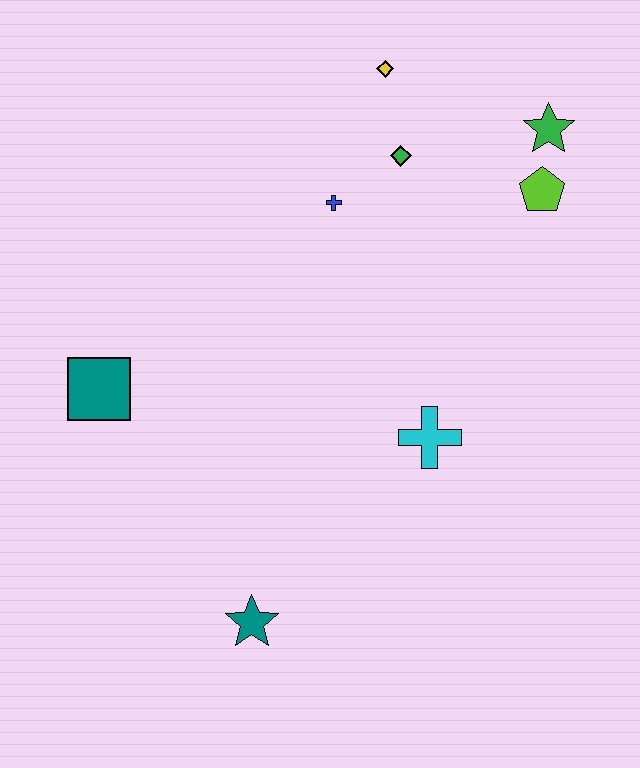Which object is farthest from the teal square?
The green star is farthest from the teal square.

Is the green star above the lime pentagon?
Yes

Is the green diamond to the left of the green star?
Yes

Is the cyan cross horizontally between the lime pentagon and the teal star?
Yes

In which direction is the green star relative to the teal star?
The green star is above the teal star.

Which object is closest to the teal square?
The teal star is closest to the teal square.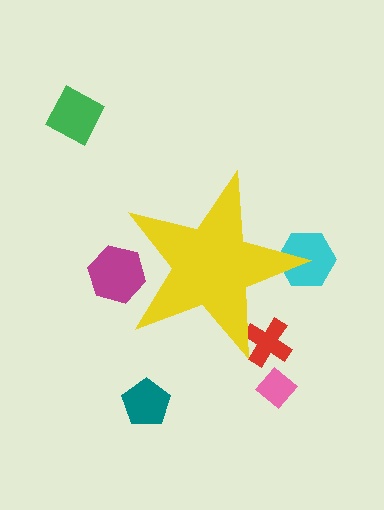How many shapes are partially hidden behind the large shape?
3 shapes are partially hidden.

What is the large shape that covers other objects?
A yellow star.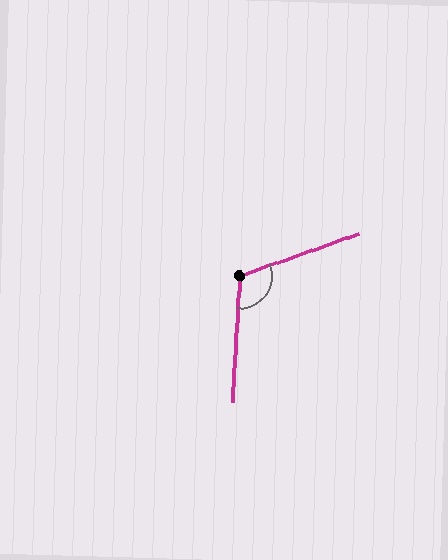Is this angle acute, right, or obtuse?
It is obtuse.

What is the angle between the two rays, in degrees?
Approximately 113 degrees.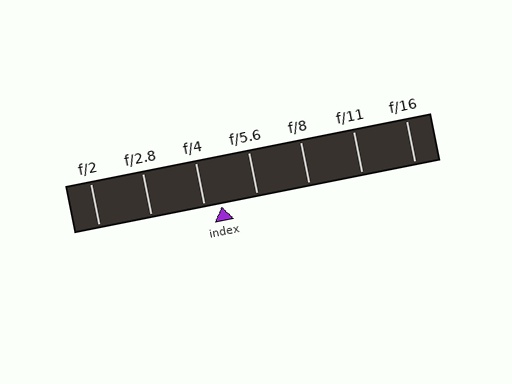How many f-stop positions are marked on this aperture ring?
There are 7 f-stop positions marked.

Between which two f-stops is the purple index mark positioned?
The index mark is between f/4 and f/5.6.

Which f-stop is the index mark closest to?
The index mark is closest to f/4.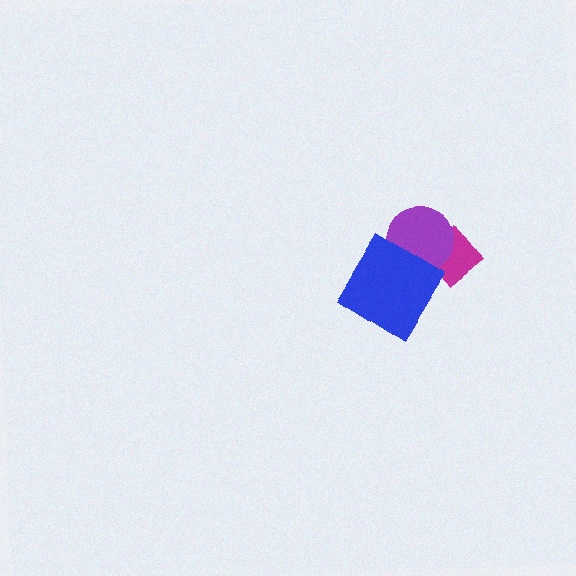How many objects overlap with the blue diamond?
1 object overlaps with the blue diamond.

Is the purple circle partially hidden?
Yes, it is partially covered by another shape.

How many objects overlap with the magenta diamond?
1 object overlaps with the magenta diamond.